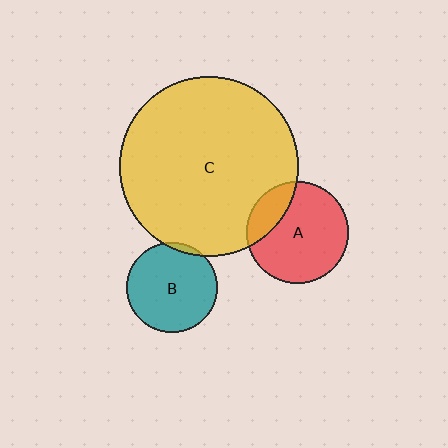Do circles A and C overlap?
Yes.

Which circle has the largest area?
Circle C (yellow).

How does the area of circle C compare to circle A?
Approximately 3.1 times.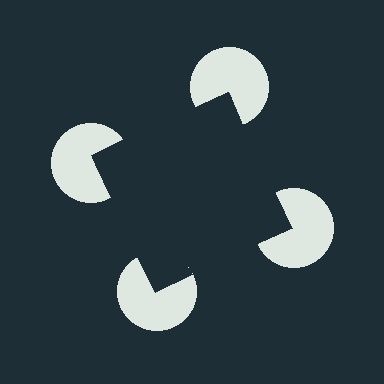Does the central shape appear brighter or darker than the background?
It typically appears slightly darker than the background, even though no actual brightness change is drawn.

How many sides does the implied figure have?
4 sides.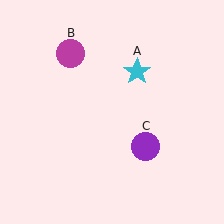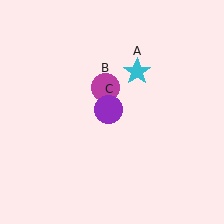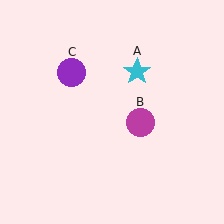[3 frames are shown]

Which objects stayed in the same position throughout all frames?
Cyan star (object A) remained stationary.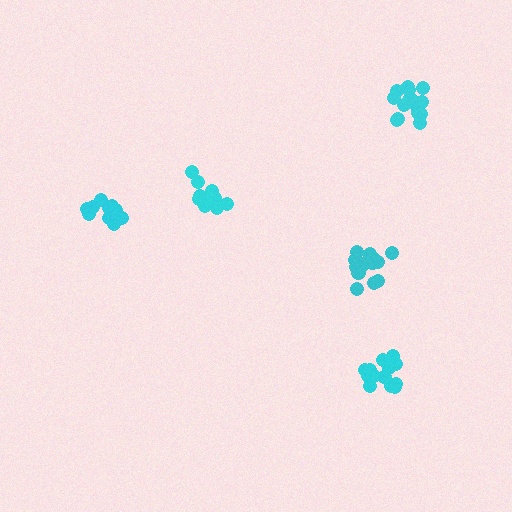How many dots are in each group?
Group 1: 15 dots, Group 2: 10 dots, Group 3: 10 dots, Group 4: 16 dots, Group 5: 14 dots (65 total).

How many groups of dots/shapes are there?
There are 5 groups.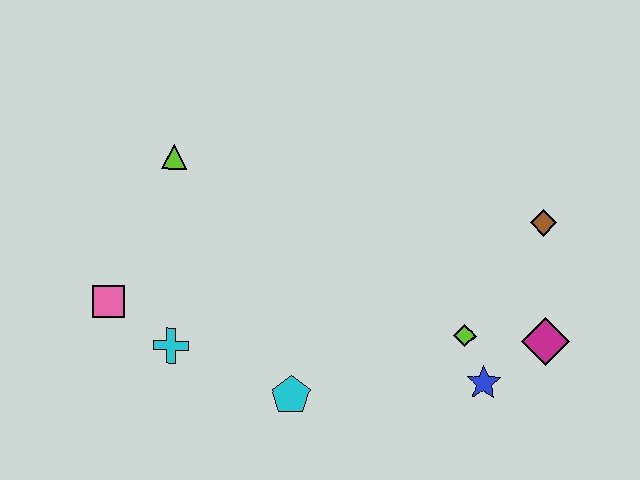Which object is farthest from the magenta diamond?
The pink square is farthest from the magenta diamond.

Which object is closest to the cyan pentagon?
The cyan cross is closest to the cyan pentagon.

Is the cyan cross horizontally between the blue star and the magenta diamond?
No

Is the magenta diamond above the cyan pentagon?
Yes